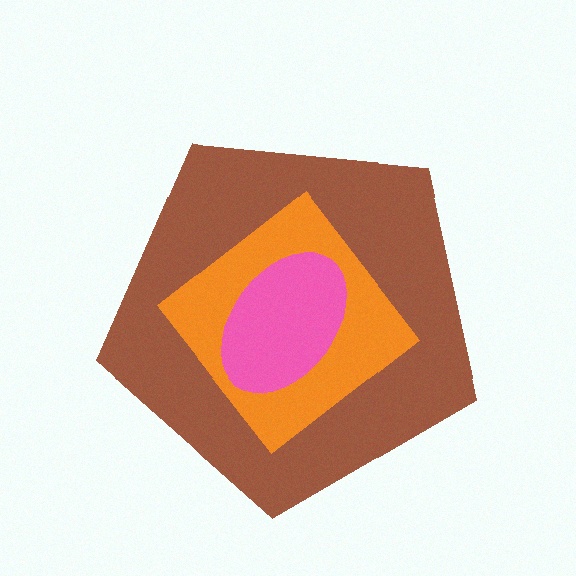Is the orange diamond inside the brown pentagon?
Yes.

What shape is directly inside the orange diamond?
The pink ellipse.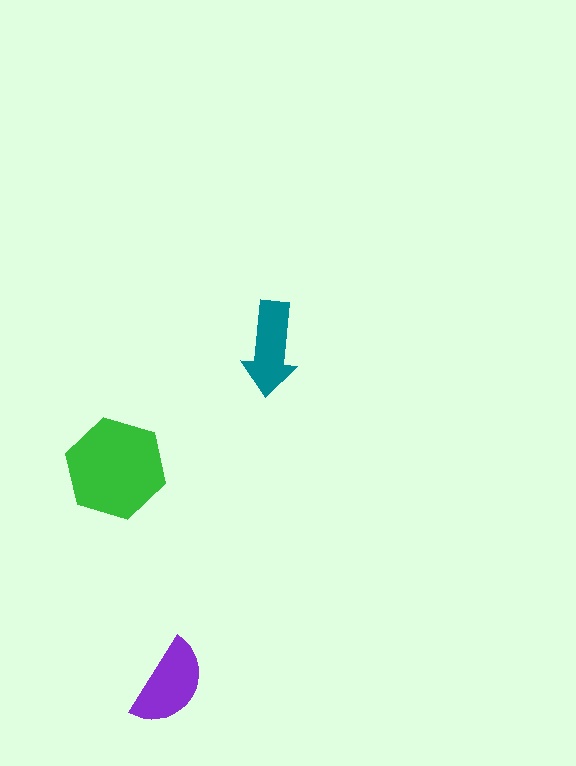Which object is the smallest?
The teal arrow.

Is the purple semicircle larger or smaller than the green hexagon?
Smaller.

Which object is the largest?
The green hexagon.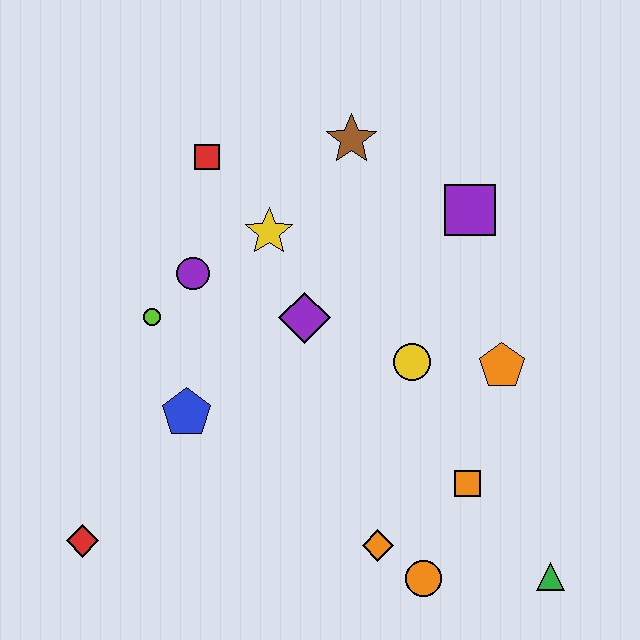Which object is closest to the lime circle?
The purple circle is closest to the lime circle.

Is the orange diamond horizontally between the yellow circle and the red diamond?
Yes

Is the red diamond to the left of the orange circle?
Yes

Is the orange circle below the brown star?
Yes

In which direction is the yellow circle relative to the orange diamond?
The yellow circle is above the orange diamond.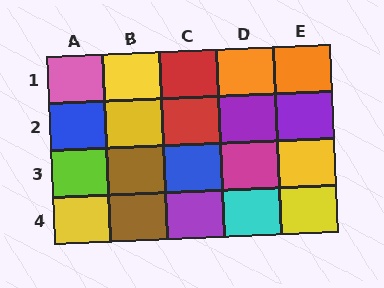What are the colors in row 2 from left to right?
Blue, yellow, red, purple, purple.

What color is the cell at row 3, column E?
Yellow.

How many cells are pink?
1 cell is pink.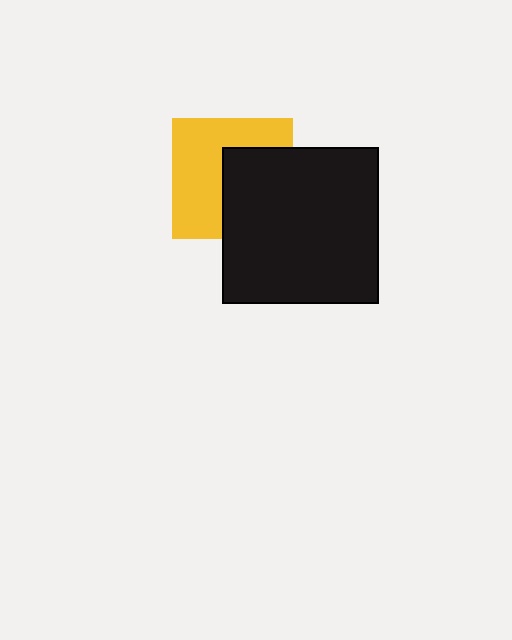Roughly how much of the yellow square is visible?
About half of it is visible (roughly 55%).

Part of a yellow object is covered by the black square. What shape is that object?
It is a square.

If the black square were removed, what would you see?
You would see the complete yellow square.